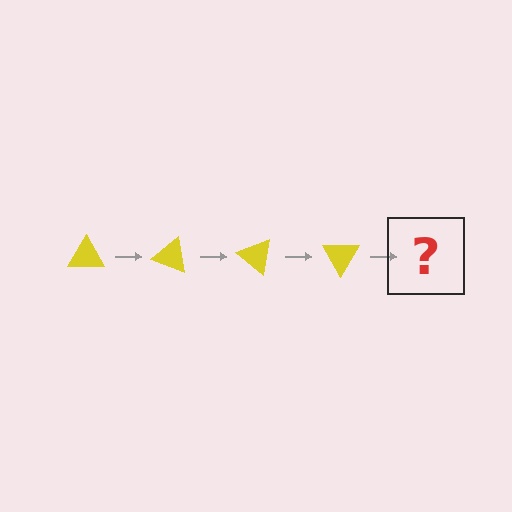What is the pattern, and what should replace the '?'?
The pattern is that the triangle rotates 20 degrees each step. The '?' should be a yellow triangle rotated 80 degrees.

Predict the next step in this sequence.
The next step is a yellow triangle rotated 80 degrees.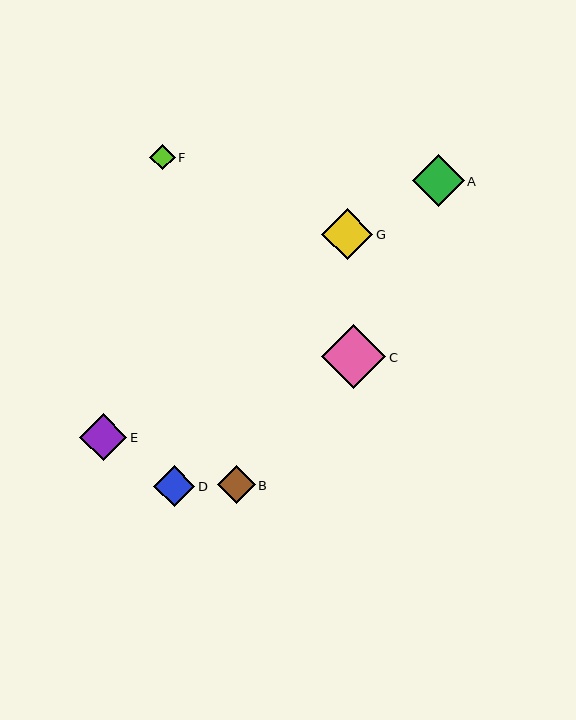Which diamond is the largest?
Diamond C is the largest with a size of approximately 64 pixels.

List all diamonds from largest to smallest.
From largest to smallest: C, A, G, E, D, B, F.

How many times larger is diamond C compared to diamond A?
Diamond C is approximately 1.2 times the size of diamond A.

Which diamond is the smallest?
Diamond F is the smallest with a size of approximately 25 pixels.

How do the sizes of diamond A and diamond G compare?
Diamond A and diamond G are approximately the same size.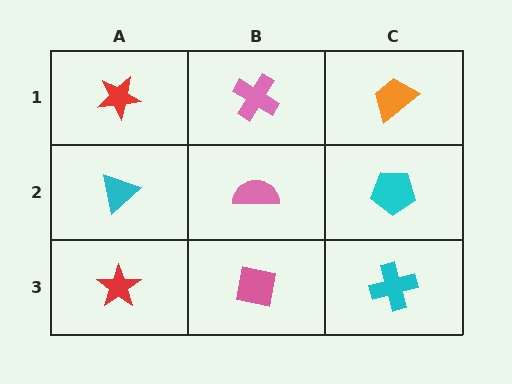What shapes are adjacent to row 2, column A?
A red star (row 1, column A), a red star (row 3, column A), a pink semicircle (row 2, column B).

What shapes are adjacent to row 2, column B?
A pink cross (row 1, column B), a pink square (row 3, column B), a cyan triangle (row 2, column A), a cyan pentagon (row 2, column C).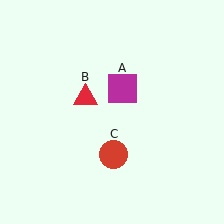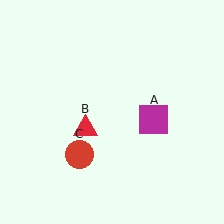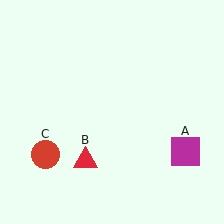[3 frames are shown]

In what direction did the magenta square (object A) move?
The magenta square (object A) moved down and to the right.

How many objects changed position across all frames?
3 objects changed position: magenta square (object A), red triangle (object B), red circle (object C).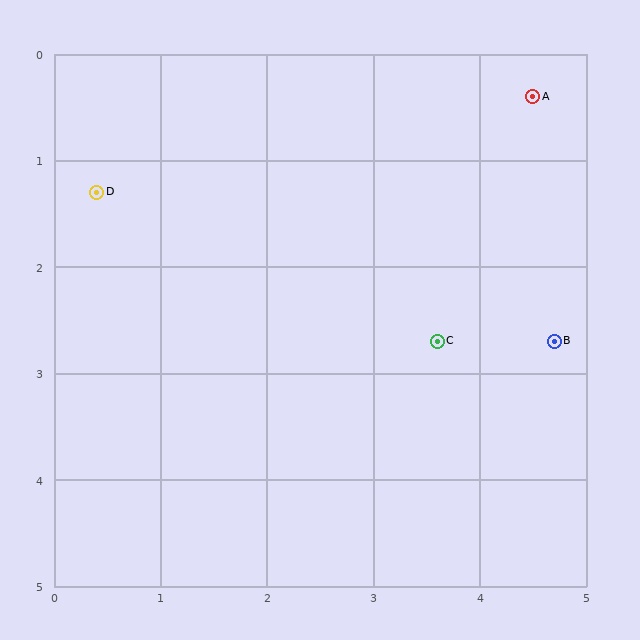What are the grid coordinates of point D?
Point D is at approximately (0.4, 1.3).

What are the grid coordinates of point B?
Point B is at approximately (4.7, 2.7).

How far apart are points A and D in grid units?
Points A and D are about 4.2 grid units apart.